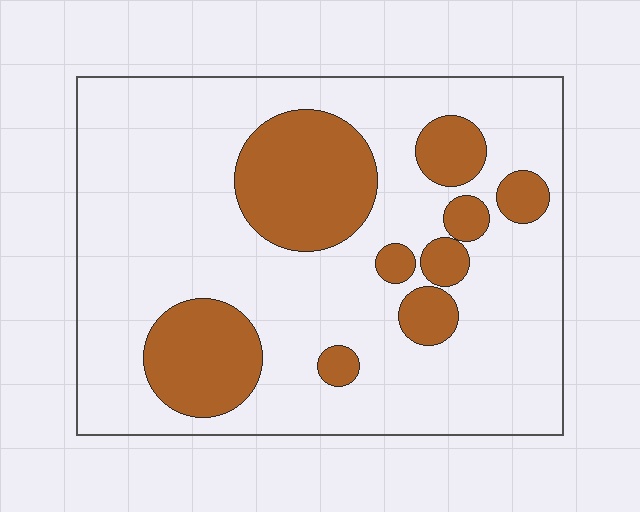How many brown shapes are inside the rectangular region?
9.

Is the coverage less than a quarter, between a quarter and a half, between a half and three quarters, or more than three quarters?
Less than a quarter.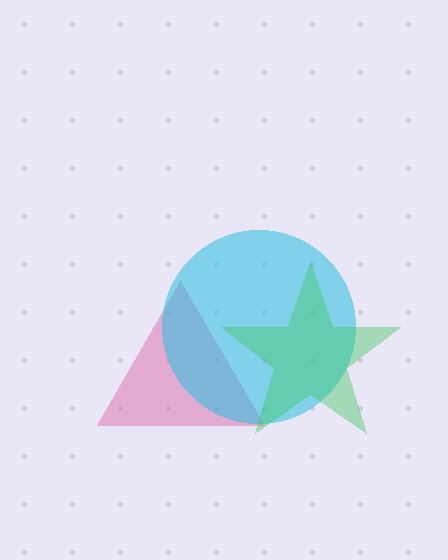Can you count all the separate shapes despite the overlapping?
Yes, there are 3 separate shapes.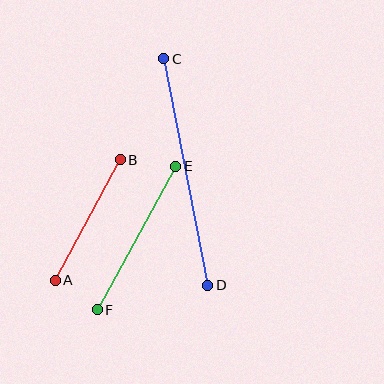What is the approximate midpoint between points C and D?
The midpoint is at approximately (186, 172) pixels.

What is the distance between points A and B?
The distance is approximately 137 pixels.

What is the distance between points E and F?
The distance is approximately 164 pixels.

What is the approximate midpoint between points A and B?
The midpoint is at approximately (88, 220) pixels.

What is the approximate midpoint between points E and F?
The midpoint is at approximately (137, 238) pixels.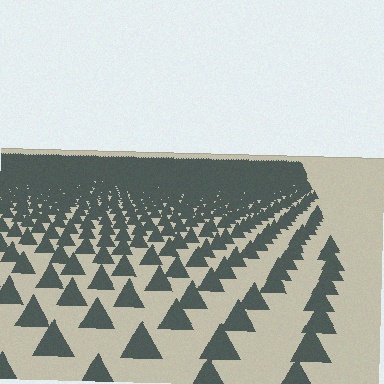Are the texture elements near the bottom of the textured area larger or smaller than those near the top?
Larger. Near the bottom, elements are closer to the viewer and appear at a bigger on-screen size.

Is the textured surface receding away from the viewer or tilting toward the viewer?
The surface is receding away from the viewer. Texture elements get smaller and denser toward the top.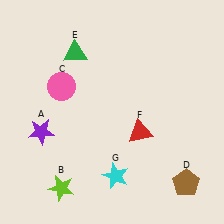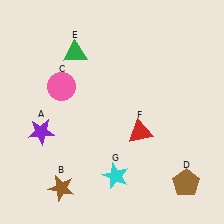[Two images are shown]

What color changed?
The star (B) changed from lime in Image 1 to brown in Image 2.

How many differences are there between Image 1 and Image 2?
There is 1 difference between the two images.